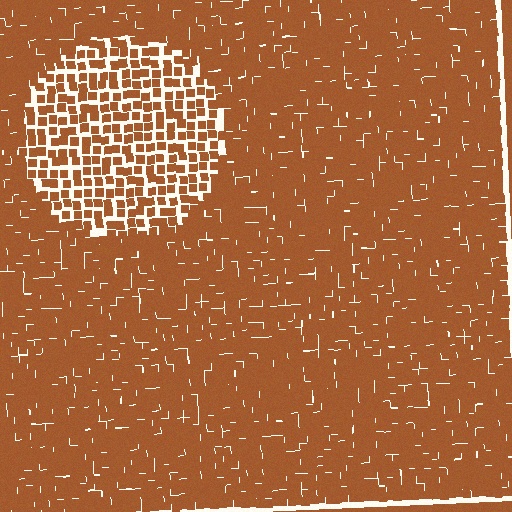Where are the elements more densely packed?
The elements are more densely packed outside the circle boundary.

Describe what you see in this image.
The image contains small brown elements arranged at two different densities. A circle-shaped region is visible where the elements are less densely packed than the surrounding area.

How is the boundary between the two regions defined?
The boundary is defined by a change in element density (approximately 1.9x ratio). All elements are the same color, size, and shape.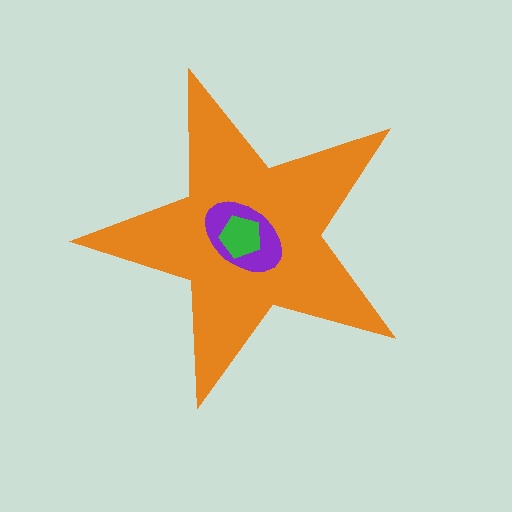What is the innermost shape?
The green pentagon.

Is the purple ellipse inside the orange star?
Yes.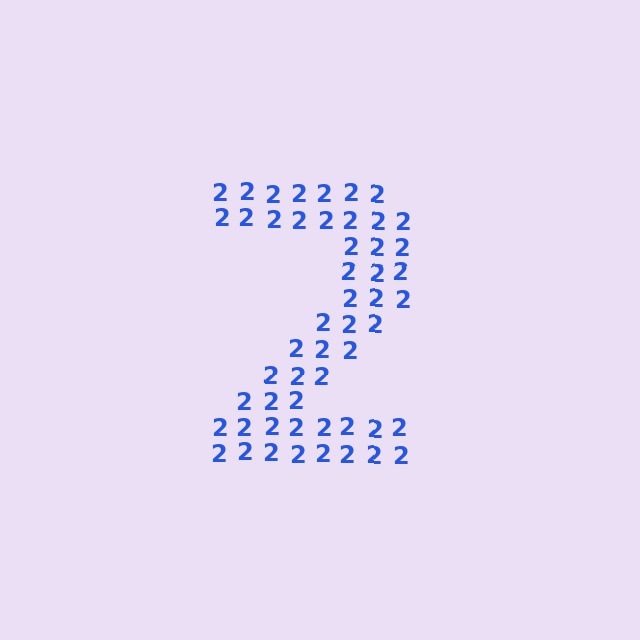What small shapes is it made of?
It is made of small digit 2's.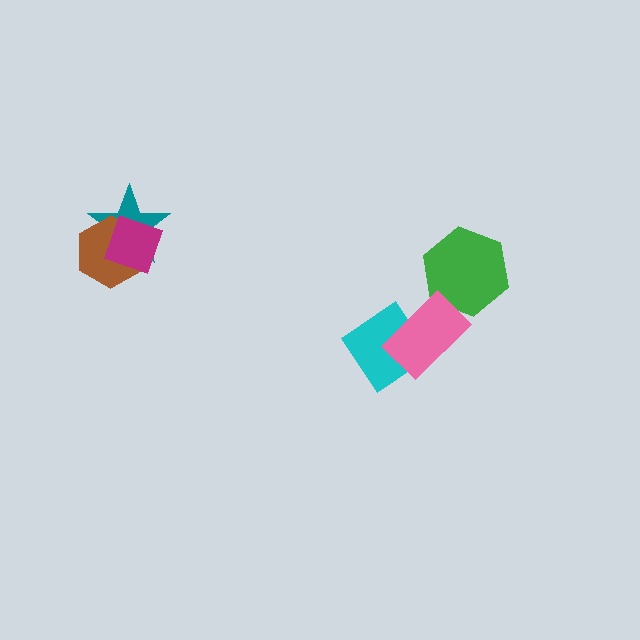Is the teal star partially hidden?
Yes, it is partially covered by another shape.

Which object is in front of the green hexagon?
The pink rectangle is in front of the green hexagon.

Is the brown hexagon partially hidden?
Yes, it is partially covered by another shape.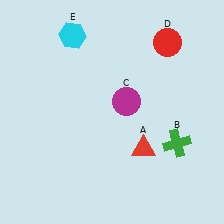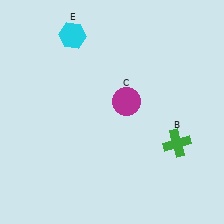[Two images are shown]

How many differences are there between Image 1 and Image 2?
There are 2 differences between the two images.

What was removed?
The red circle (D), the red triangle (A) were removed in Image 2.